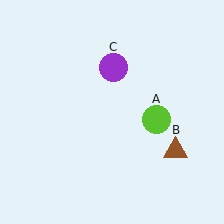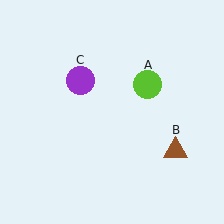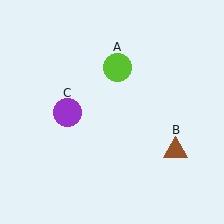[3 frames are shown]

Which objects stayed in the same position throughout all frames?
Brown triangle (object B) remained stationary.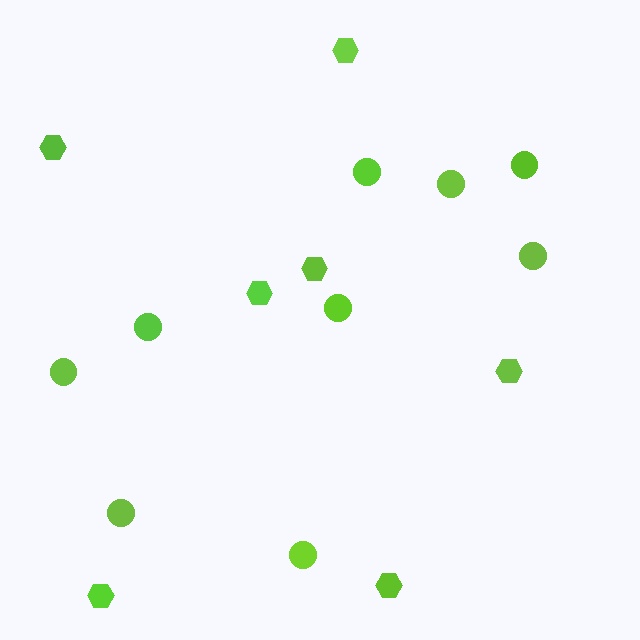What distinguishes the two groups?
There are 2 groups: one group of circles (9) and one group of hexagons (7).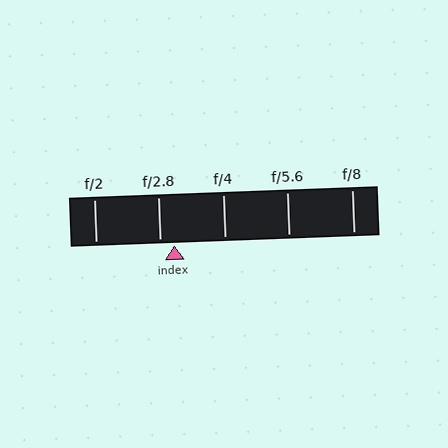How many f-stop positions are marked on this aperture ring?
There are 5 f-stop positions marked.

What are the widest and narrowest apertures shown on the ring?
The widest aperture shown is f/2 and the narrowest is f/8.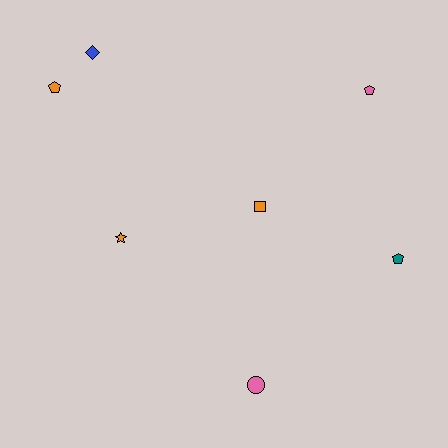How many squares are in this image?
There is 1 square.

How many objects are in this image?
There are 7 objects.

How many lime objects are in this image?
There are no lime objects.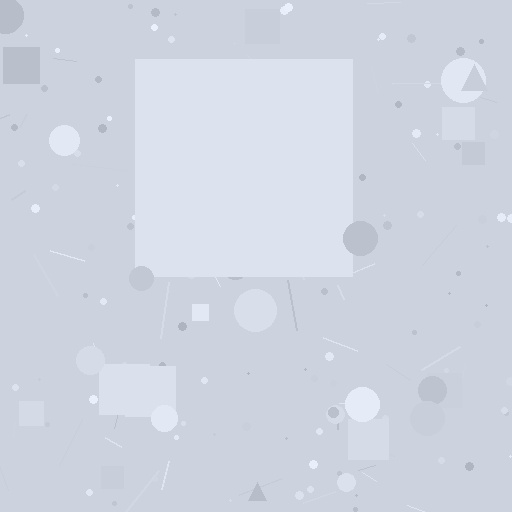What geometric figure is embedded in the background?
A square is embedded in the background.